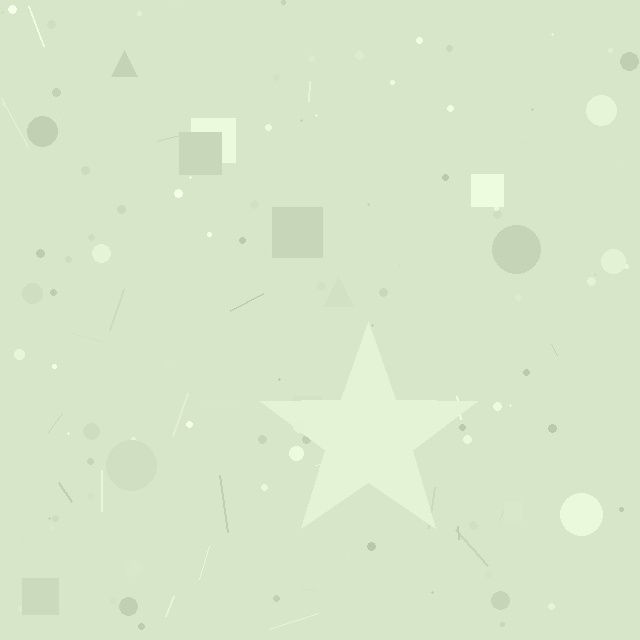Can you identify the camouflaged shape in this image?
The camouflaged shape is a star.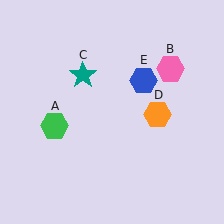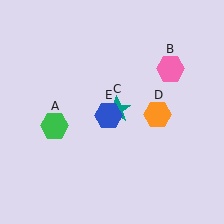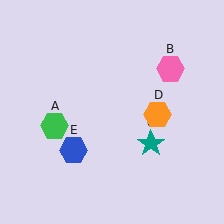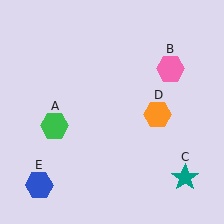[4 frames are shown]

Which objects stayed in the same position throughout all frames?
Green hexagon (object A) and pink hexagon (object B) and orange hexagon (object D) remained stationary.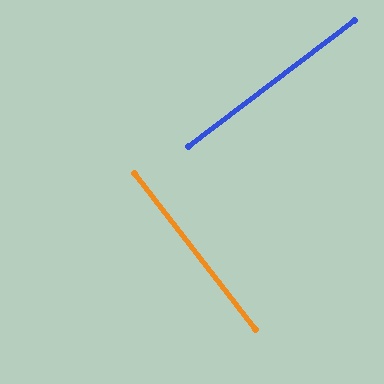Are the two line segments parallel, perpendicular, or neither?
Perpendicular — they meet at approximately 89°.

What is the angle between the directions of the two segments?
Approximately 89 degrees.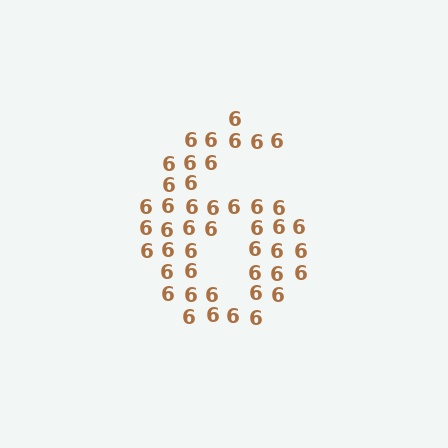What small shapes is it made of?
It is made of small digit 6's.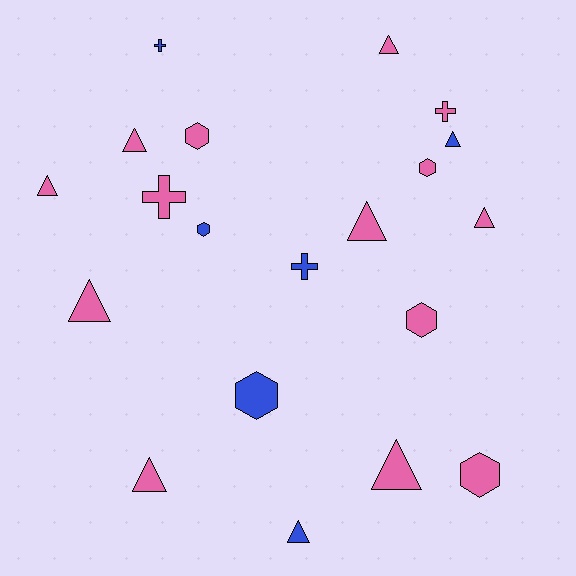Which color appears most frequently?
Pink, with 14 objects.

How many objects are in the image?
There are 20 objects.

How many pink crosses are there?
There are 2 pink crosses.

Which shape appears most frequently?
Triangle, with 10 objects.